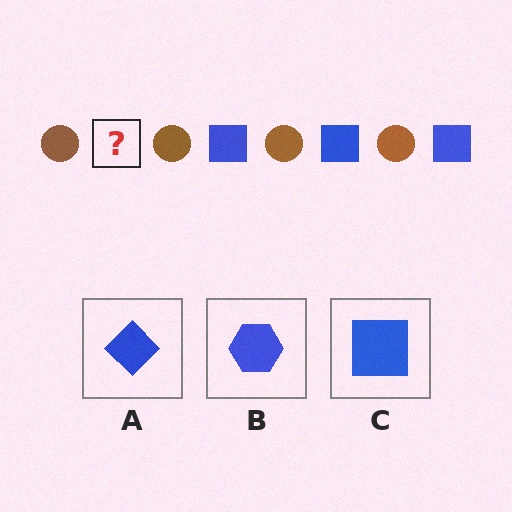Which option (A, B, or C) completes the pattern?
C.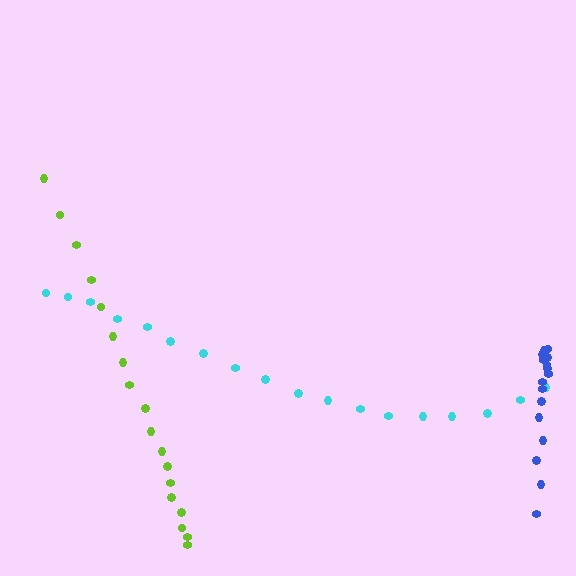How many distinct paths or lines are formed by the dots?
There are 3 distinct paths.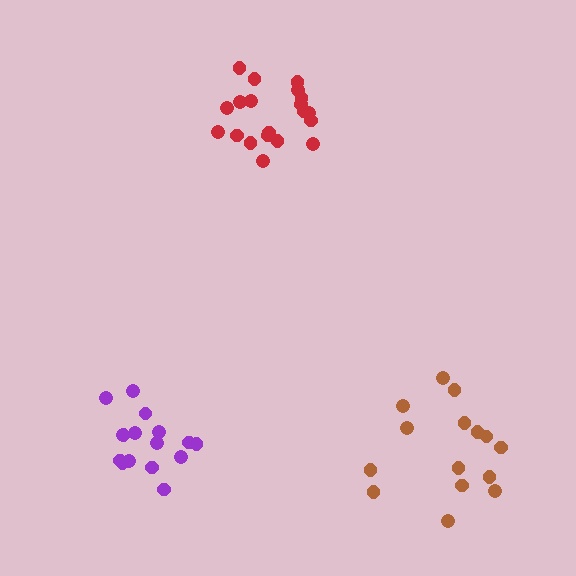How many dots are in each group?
Group 1: 20 dots, Group 2: 16 dots, Group 3: 15 dots (51 total).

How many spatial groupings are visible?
There are 3 spatial groupings.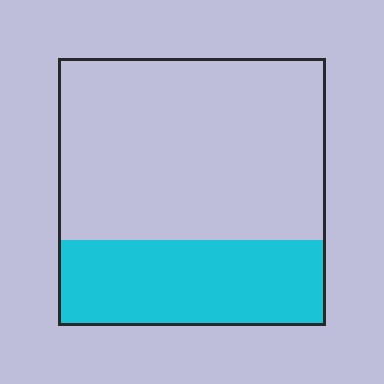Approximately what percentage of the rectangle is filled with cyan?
Approximately 30%.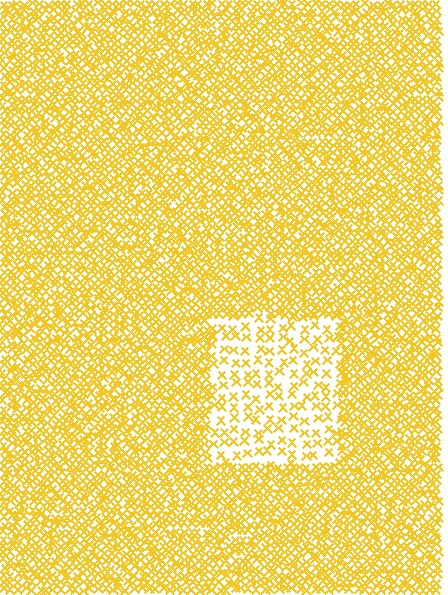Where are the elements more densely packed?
The elements are more densely packed outside the rectangle boundary.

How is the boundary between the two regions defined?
The boundary is defined by a change in element density (approximately 2.5x ratio). All elements are the same color, size, and shape.